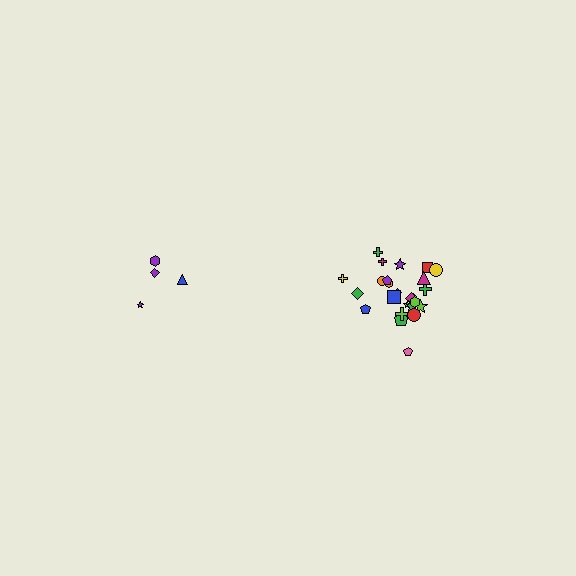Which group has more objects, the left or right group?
The right group.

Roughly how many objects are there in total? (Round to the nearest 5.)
Roughly 30 objects in total.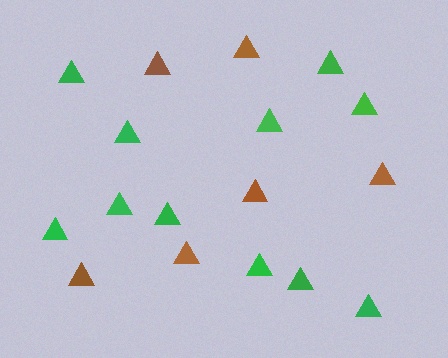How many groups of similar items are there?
There are 2 groups: one group of brown triangles (6) and one group of green triangles (11).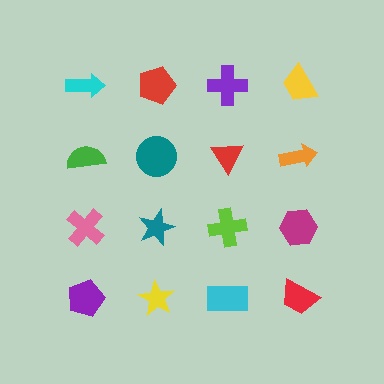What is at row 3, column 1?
A pink cross.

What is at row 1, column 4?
A yellow trapezoid.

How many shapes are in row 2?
4 shapes.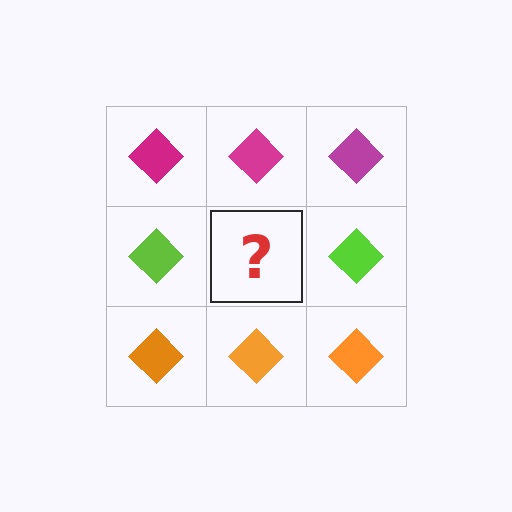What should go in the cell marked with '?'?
The missing cell should contain a lime diamond.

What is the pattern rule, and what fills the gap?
The rule is that each row has a consistent color. The gap should be filled with a lime diamond.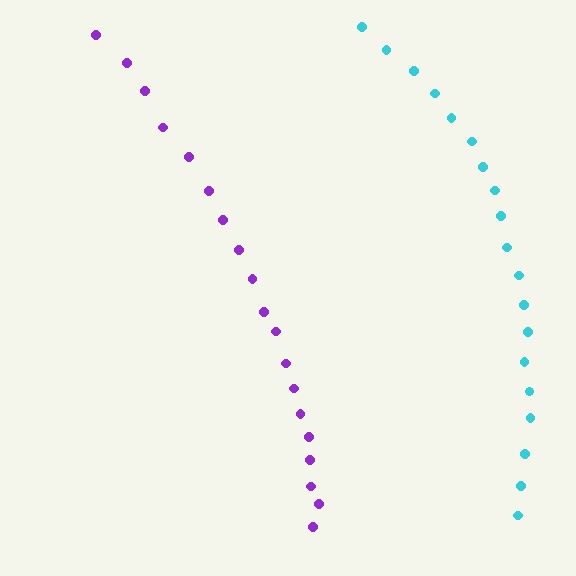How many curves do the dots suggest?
There are 2 distinct paths.